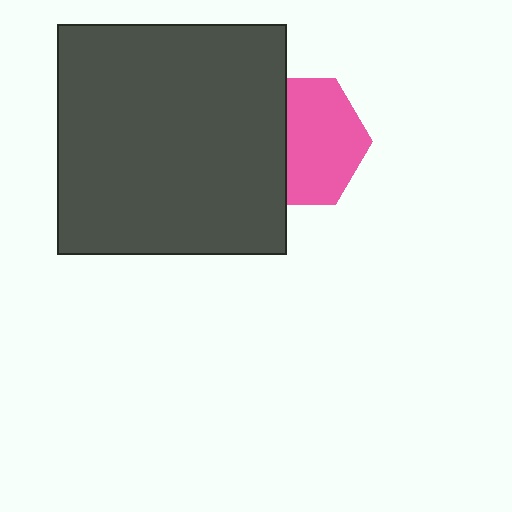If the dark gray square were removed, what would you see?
You would see the complete pink hexagon.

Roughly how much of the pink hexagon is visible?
About half of it is visible (roughly 61%).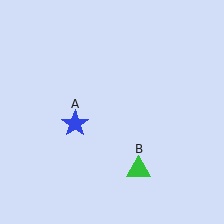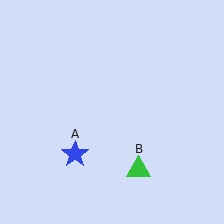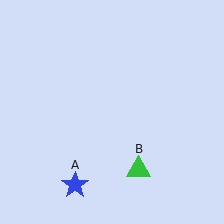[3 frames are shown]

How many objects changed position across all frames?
1 object changed position: blue star (object A).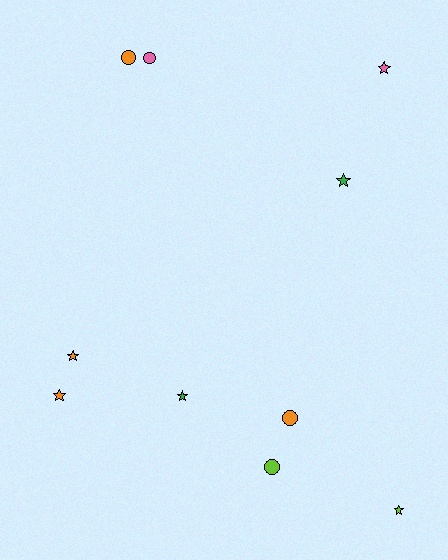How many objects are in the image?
There are 10 objects.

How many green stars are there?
There are 2 green stars.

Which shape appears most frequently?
Star, with 6 objects.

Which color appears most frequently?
Orange, with 4 objects.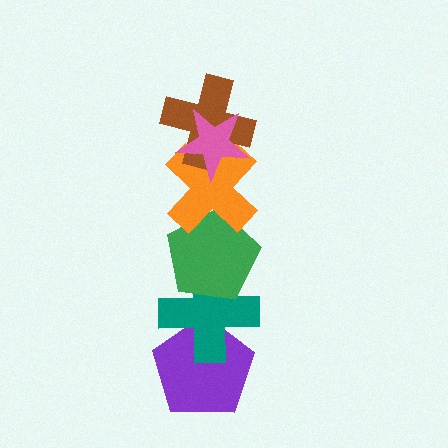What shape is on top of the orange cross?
The brown cross is on top of the orange cross.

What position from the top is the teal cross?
The teal cross is 5th from the top.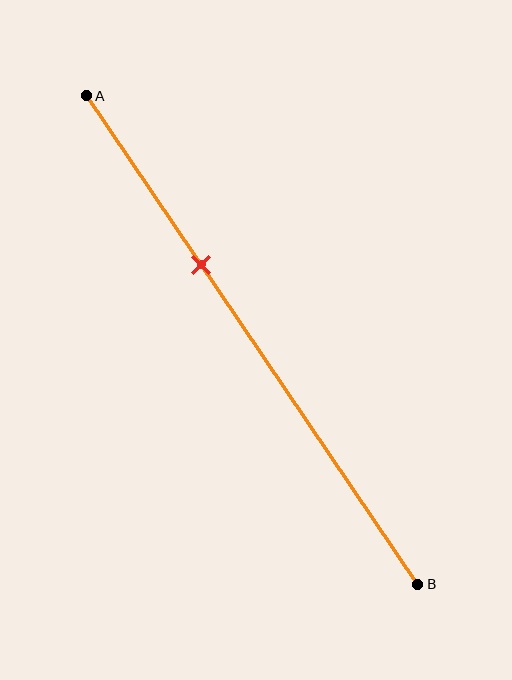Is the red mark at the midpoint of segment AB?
No, the mark is at about 35% from A, not at the 50% midpoint.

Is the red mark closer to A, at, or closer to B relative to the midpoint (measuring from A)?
The red mark is closer to point A than the midpoint of segment AB.